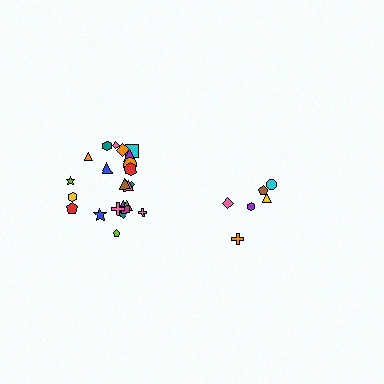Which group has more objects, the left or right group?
The left group.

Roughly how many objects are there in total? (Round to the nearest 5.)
Roughly 30 objects in total.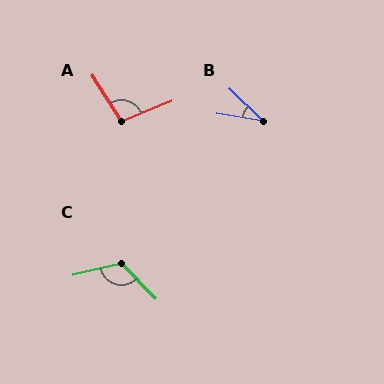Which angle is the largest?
C, at approximately 121 degrees.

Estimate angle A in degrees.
Approximately 100 degrees.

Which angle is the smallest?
B, at approximately 35 degrees.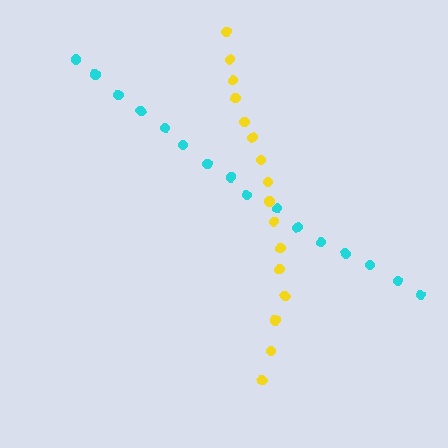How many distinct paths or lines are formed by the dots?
There are 2 distinct paths.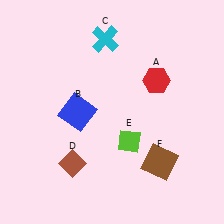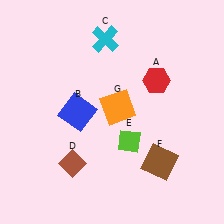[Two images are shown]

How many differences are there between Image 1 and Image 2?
There is 1 difference between the two images.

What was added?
An orange square (G) was added in Image 2.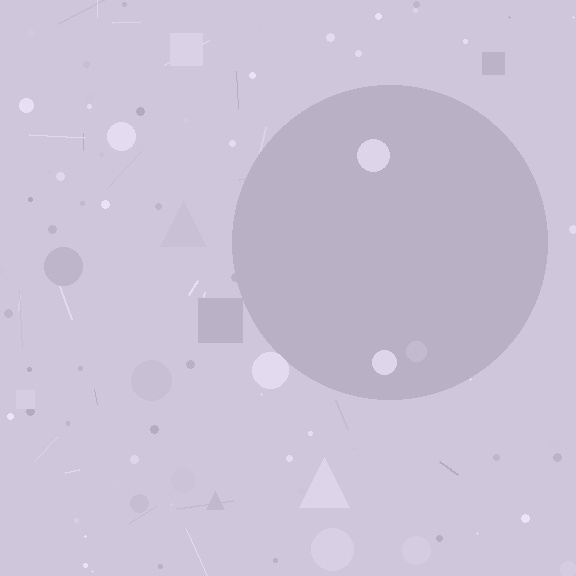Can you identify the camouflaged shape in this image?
The camouflaged shape is a circle.